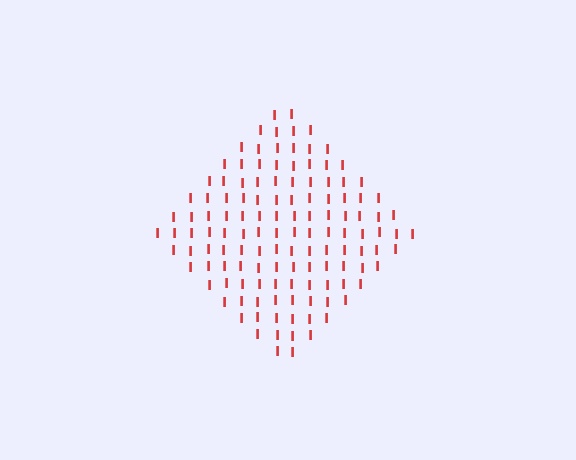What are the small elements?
The small elements are letter I's.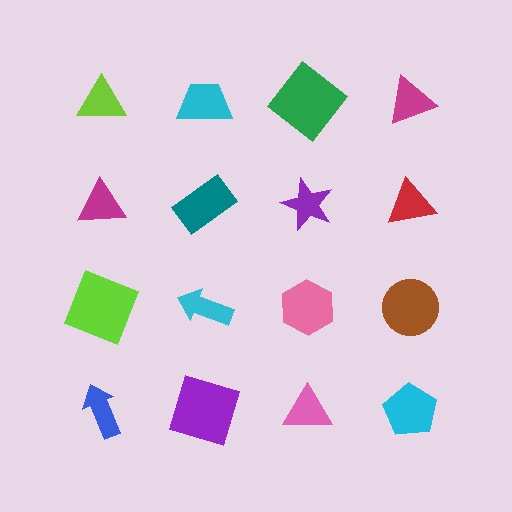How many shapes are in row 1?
4 shapes.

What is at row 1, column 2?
A cyan trapezoid.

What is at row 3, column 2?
A cyan arrow.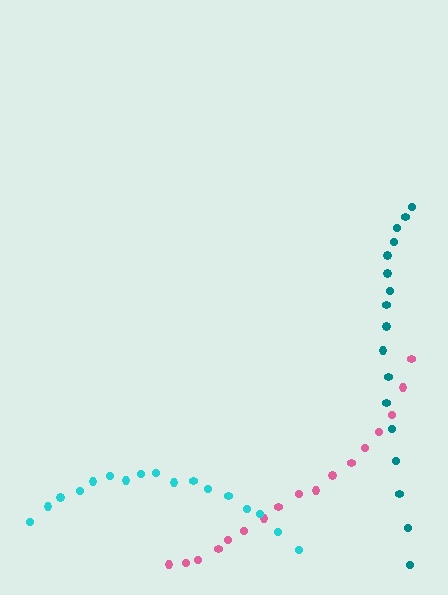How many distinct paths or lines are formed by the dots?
There are 3 distinct paths.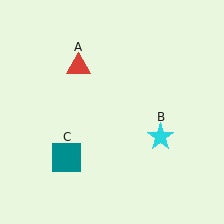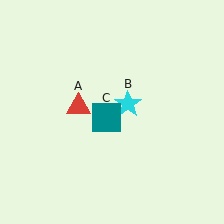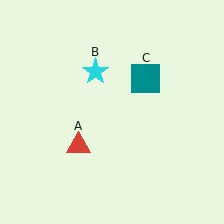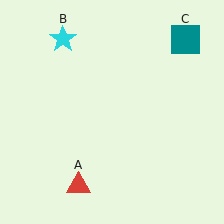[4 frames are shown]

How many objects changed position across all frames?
3 objects changed position: red triangle (object A), cyan star (object B), teal square (object C).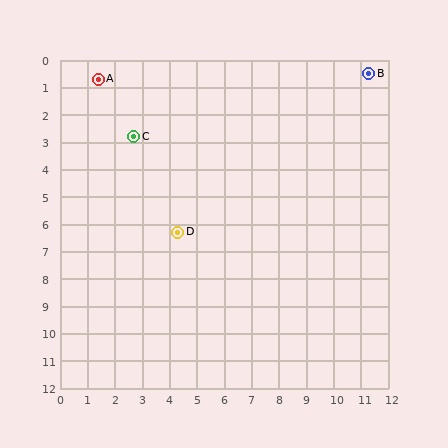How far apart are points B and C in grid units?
Points B and C are about 8.9 grid units apart.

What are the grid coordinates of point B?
Point B is at approximately (11.3, 0.5).